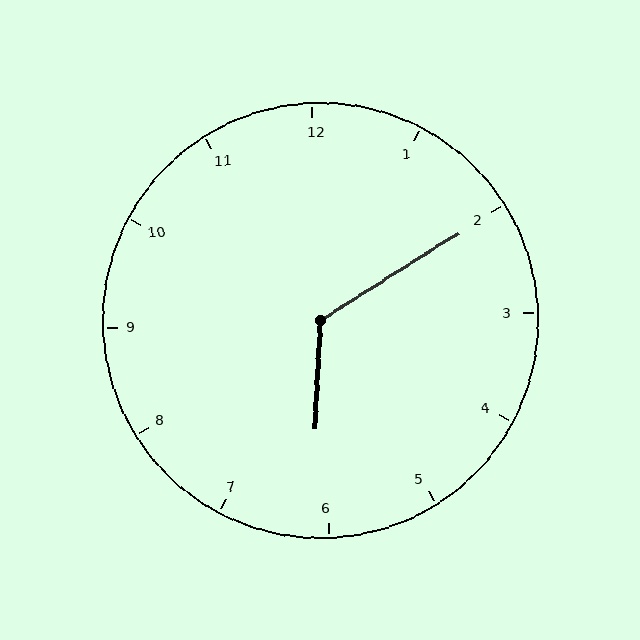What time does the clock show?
6:10.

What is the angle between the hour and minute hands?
Approximately 125 degrees.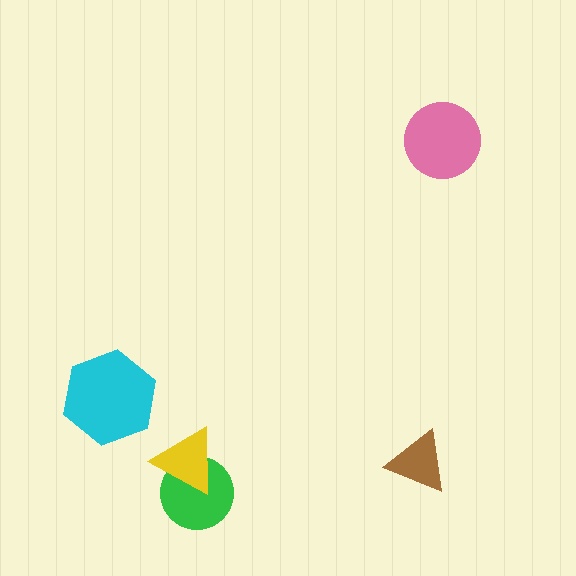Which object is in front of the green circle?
The yellow triangle is in front of the green circle.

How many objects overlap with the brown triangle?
0 objects overlap with the brown triangle.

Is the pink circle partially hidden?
No, no other shape covers it.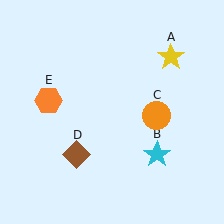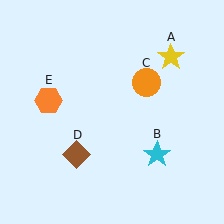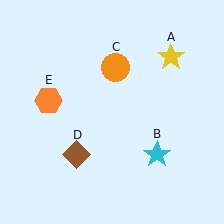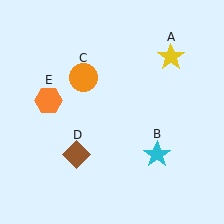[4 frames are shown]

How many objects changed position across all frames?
1 object changed position: orange circle (object C).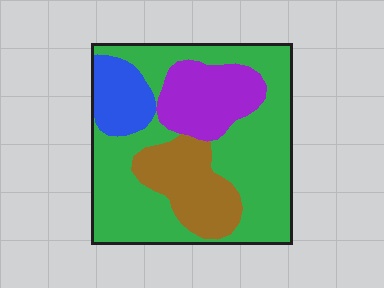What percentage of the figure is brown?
Brown takes up about one sixth (1/6) of the figure.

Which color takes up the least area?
Blue, at roughly 10%.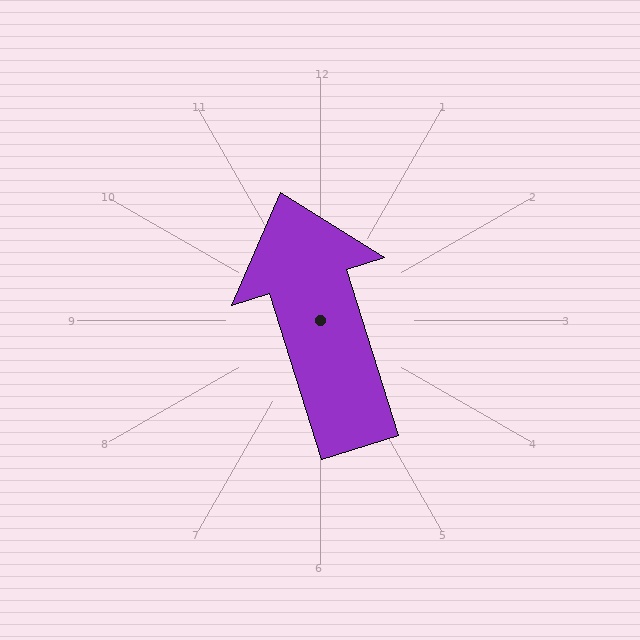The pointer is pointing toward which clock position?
Roughly 11 o'clock.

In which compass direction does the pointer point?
North.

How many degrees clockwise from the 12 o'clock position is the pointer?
Approximately 343 degrees.